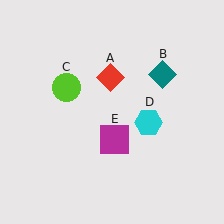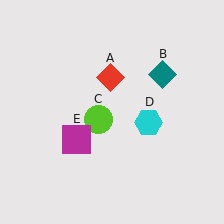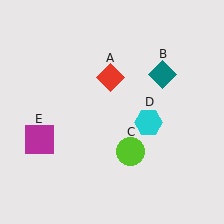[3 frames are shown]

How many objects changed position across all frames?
2 objects changed position: lime circle (object C), magenta square (object E).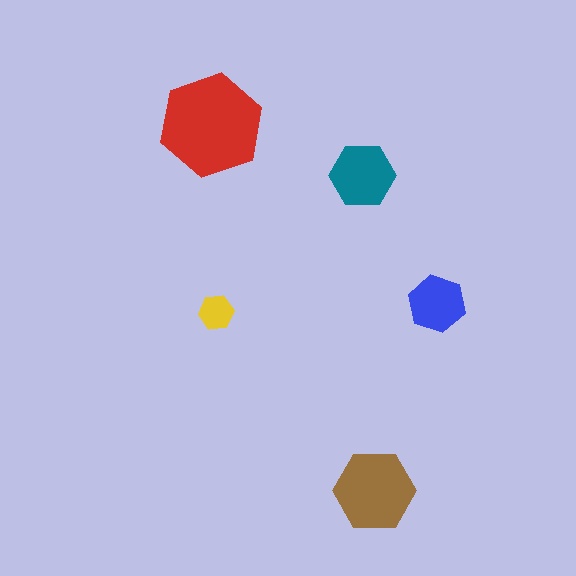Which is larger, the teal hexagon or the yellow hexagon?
The teal one.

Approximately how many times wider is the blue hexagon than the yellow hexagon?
About 1.5 times wider.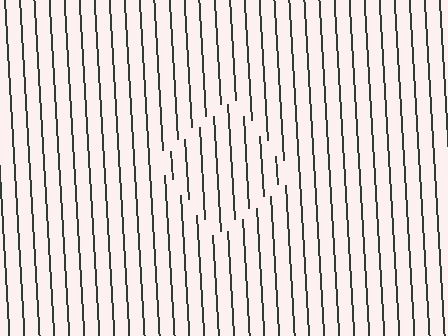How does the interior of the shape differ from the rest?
The interior of the shape contains the same grating, shifted by half a period — the contour is defined by the phase discontinuity where line-ends from the inner and outer gratings abut.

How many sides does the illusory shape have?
4 sides — the line-ends trace a square.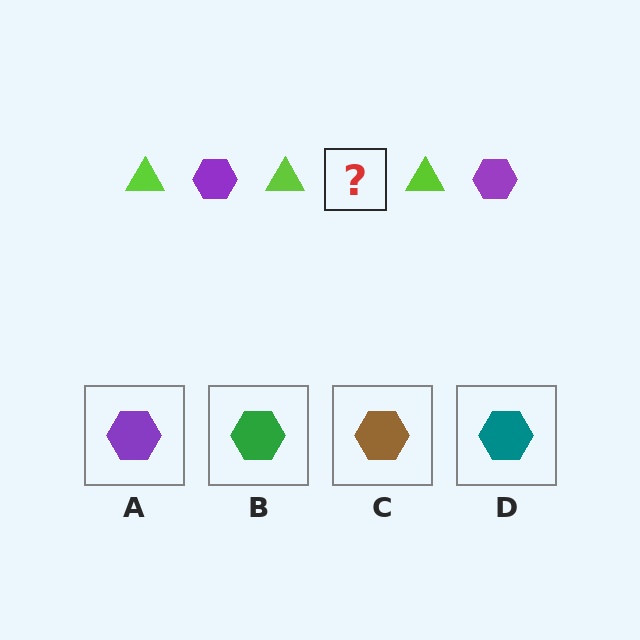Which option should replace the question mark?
Option A.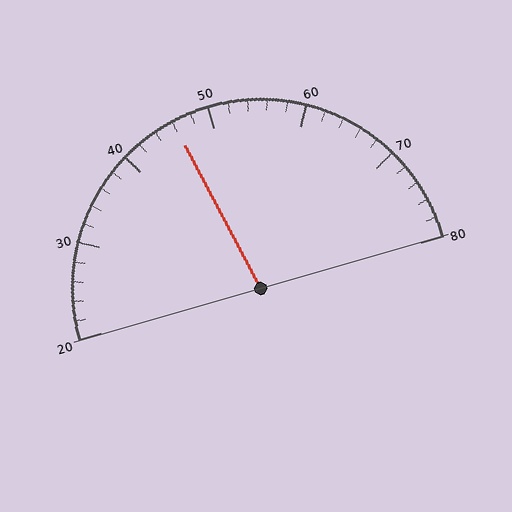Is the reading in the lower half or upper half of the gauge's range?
The reading is in the lower half of the range (20 to 80).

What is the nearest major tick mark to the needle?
The nearest major tick mark is 50.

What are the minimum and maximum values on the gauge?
The gauge ranges from 20 to 80.